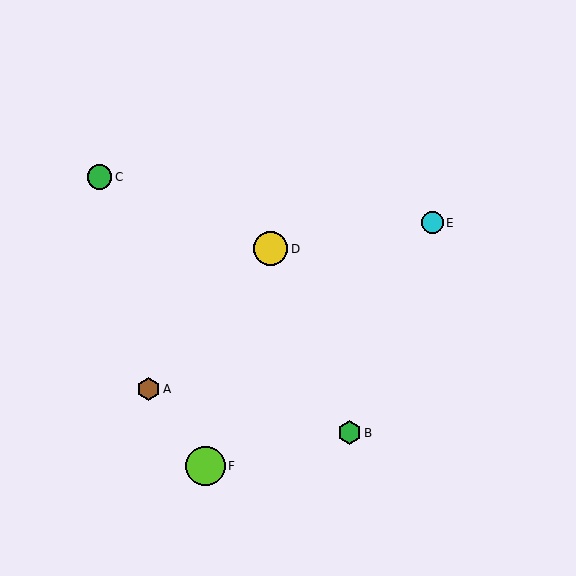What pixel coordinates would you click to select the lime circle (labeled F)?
Click at (205, 466) to select the lime circle F.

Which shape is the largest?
The lime circle (labeled F) is the largest.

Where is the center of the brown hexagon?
The center of the brown hexagon is at (148, 389).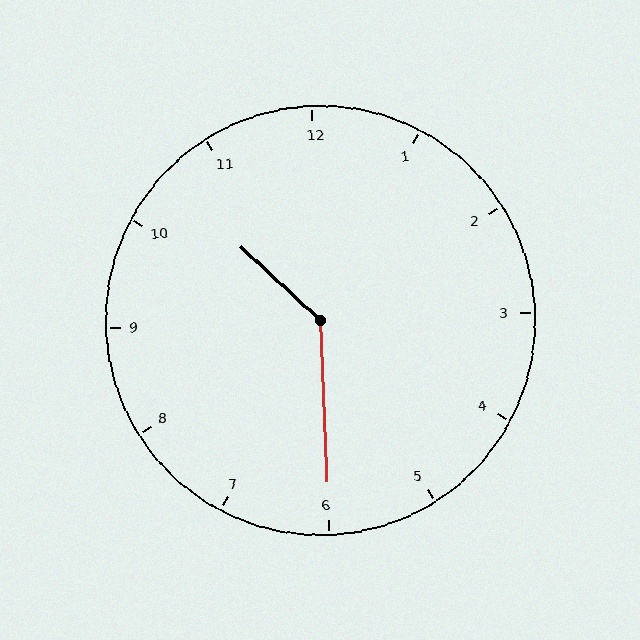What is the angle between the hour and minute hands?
Approximately 135 degrees.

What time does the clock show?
10:30.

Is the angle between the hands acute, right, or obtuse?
It is obtuse.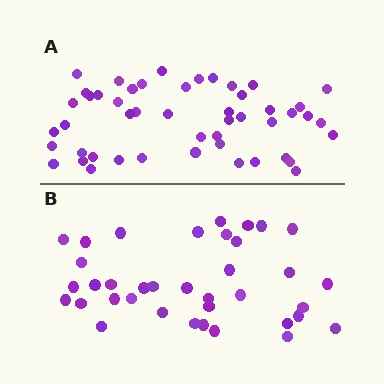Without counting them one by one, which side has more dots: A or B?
Region A (the top region) has more dots.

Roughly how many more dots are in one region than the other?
Region A has roughly 12 or so more dots than region B.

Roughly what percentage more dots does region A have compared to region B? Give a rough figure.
About 30% more.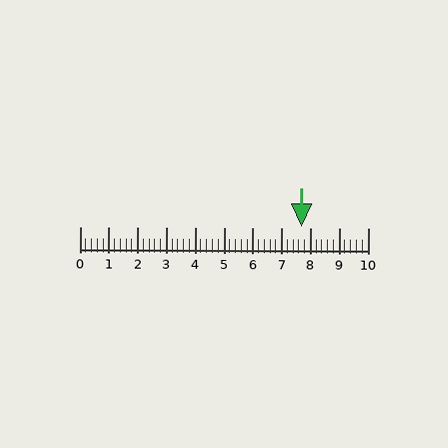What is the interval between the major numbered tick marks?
The major tick marks are spaced 1 units apart.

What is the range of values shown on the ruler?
The ruler shows values from 0 to 10.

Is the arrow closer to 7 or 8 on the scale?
The arrow is closer to 8.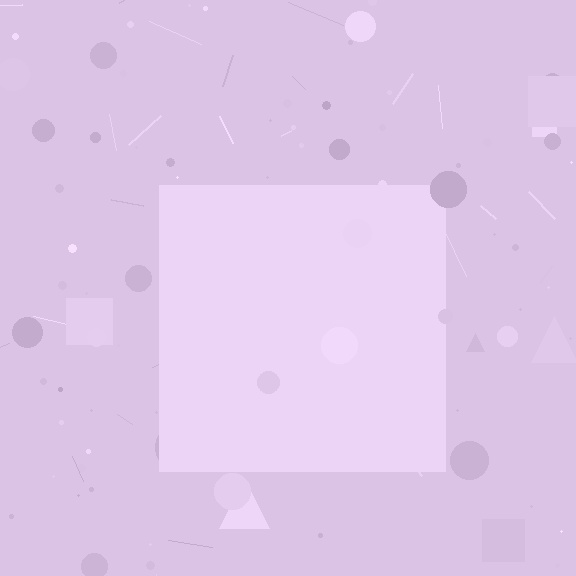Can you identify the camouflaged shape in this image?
The camouflaged shape is a square.